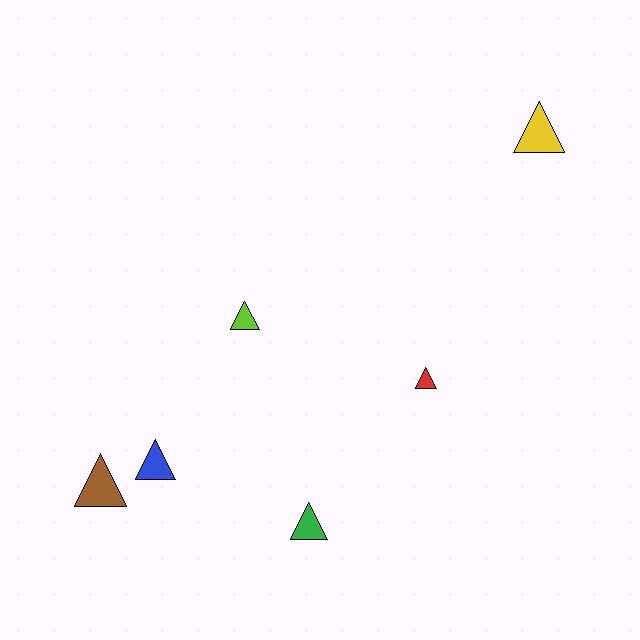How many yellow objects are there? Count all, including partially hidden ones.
There is 1 yellow object.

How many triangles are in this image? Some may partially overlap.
There are 6 triangles.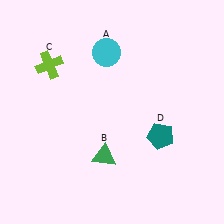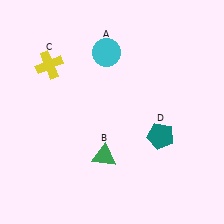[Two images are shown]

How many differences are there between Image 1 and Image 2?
There is 1 difference between the two images.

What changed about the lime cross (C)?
In Image 1, C is lime. In Image 2, it changed to yellow.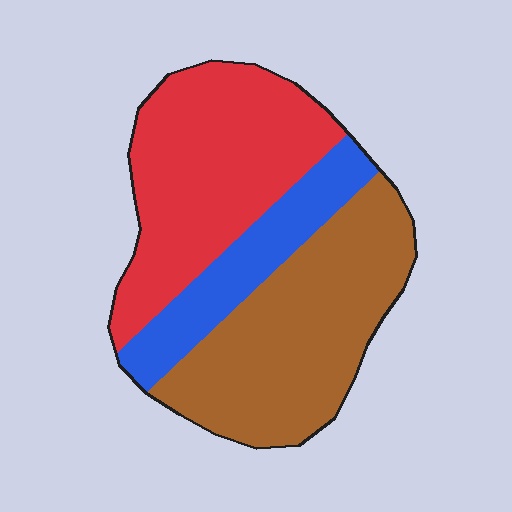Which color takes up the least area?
Blue, at roughly 20%.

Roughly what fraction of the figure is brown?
Brown takes up between a third and a half of the figure.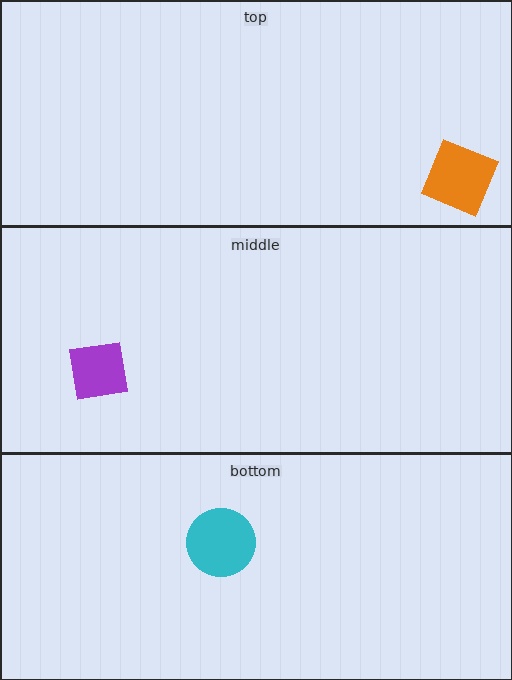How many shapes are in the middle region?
1.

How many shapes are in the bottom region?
1.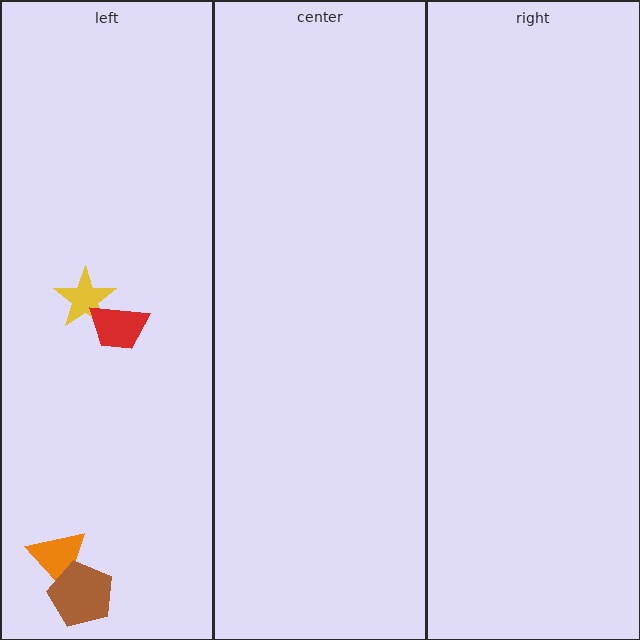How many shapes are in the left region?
4.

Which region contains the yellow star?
The left region.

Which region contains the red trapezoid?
The left region.